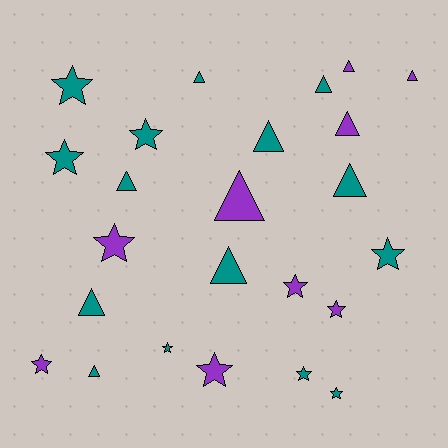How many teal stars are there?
There are 7 teal stars.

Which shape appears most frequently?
Triangle, with 12 objects.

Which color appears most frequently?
Teal, with 15 objects.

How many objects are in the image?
There are 24 objects.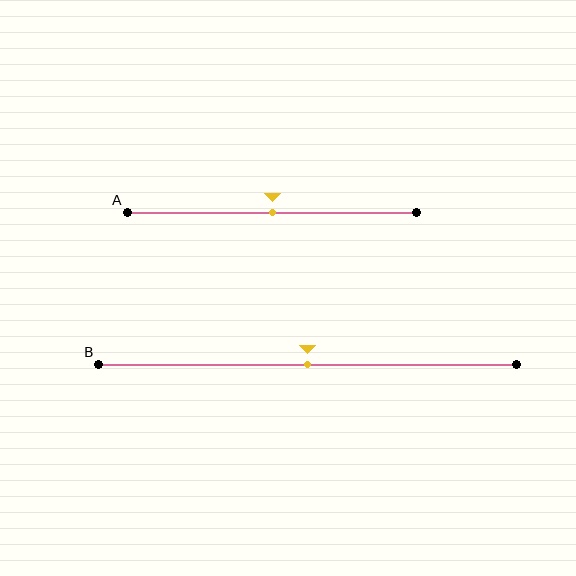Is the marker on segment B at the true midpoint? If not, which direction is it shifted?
Yes, the marker on segment B is at the true midpoint.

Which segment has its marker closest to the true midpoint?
Segment A has its marker closest to the true midpoint.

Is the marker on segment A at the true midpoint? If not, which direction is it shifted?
Yes, the marker on segment A is at the true midpoint.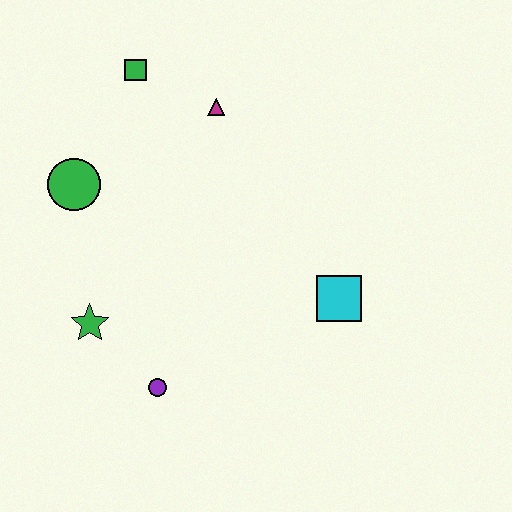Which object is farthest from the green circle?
The cyan square is farthest from the green circle.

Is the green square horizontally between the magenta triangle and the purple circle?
No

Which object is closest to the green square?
The magenta triangle is closest to the green square.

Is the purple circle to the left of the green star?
No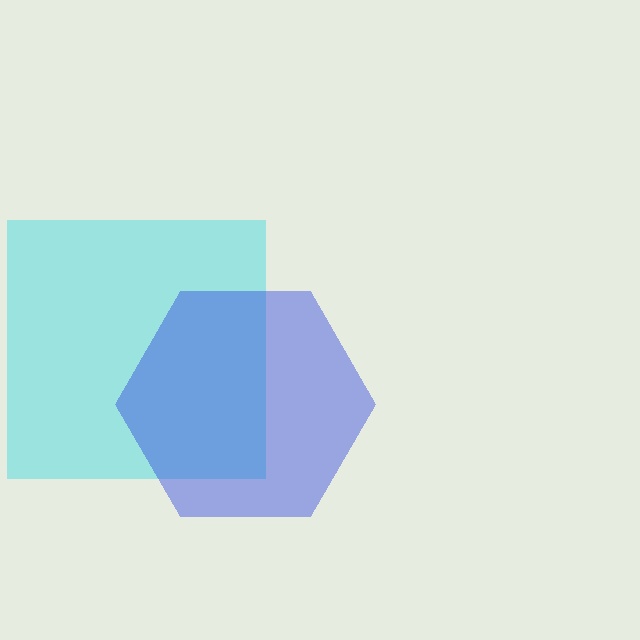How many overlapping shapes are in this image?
There are 2 overlapping shapes in the image.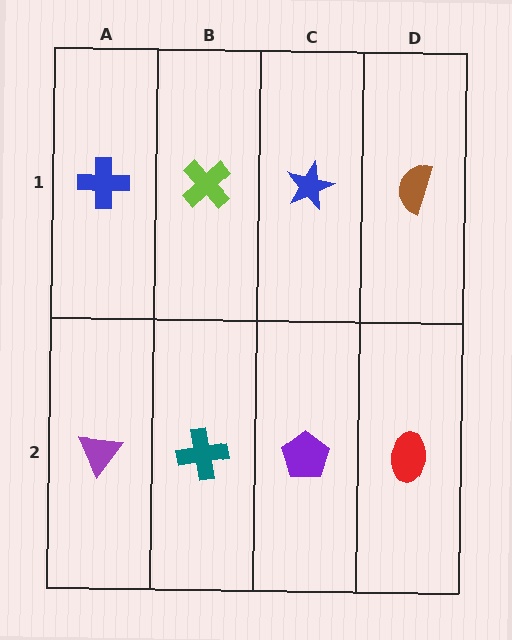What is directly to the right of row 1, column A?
A lime cross.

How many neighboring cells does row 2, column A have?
2.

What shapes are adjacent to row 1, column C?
A purple pentagon (row 2, column C), a lime cross (row 1, column B), a brown semicircle (row 1, column D).